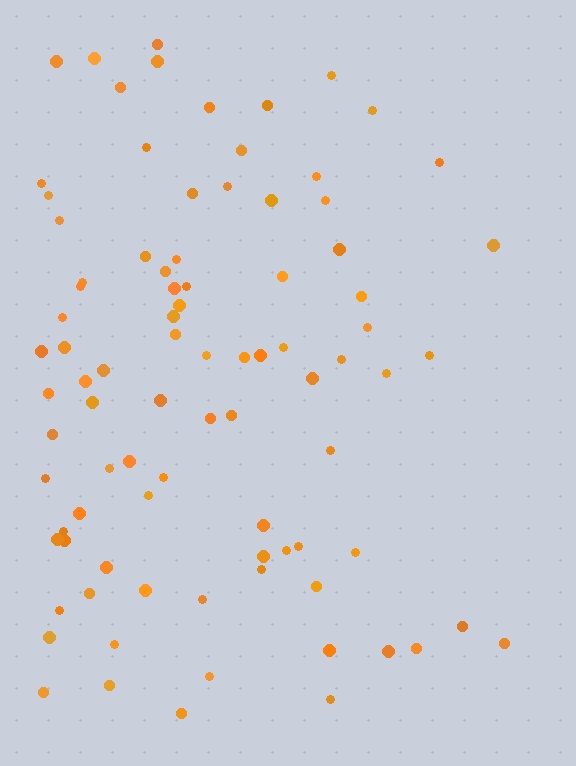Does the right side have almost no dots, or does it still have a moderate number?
Still a moderate number, just noticeably fewer than the left.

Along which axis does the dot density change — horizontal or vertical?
Horizontal.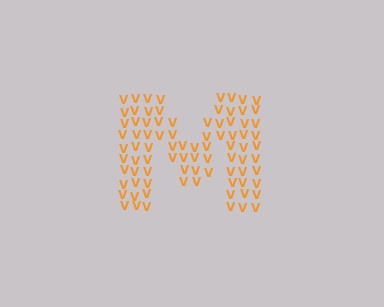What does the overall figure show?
The overall figure shows the letter M.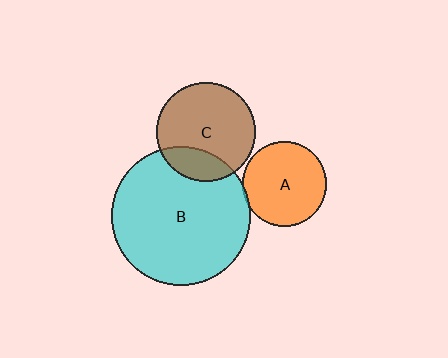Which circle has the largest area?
Circle B (cyan).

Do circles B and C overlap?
Yes.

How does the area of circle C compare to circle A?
Approximately 1.4 times.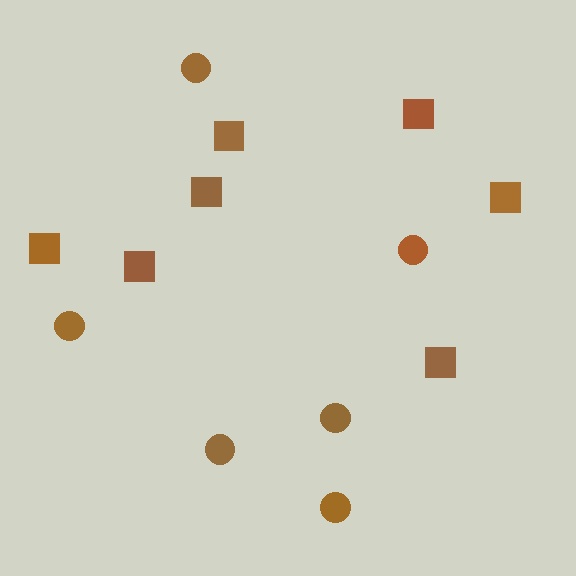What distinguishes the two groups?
There are 2 groups: one group of squares (7) and one group of circles (6).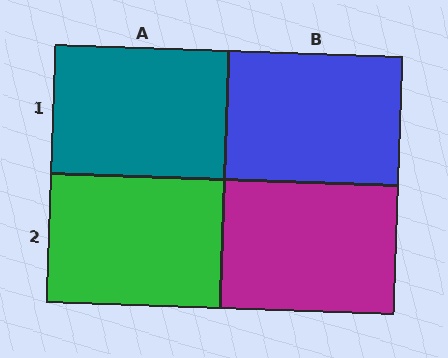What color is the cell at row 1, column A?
Teal.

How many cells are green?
1 cell is green.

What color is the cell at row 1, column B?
Blue.